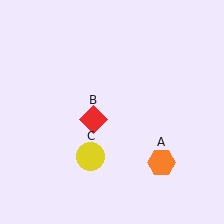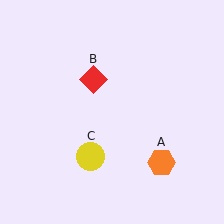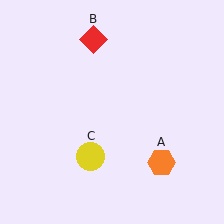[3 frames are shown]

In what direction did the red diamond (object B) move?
The red diamond (object B) moved up.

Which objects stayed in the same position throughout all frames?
Orange hexagon (object A) and yellow circle (object C) remained stationary.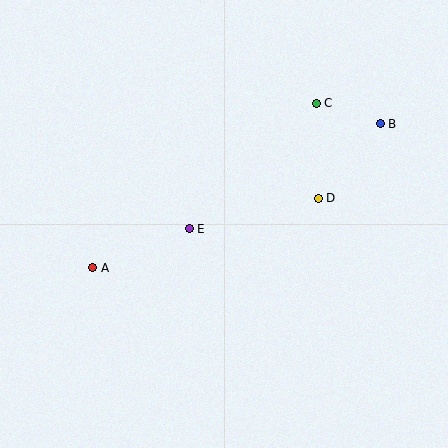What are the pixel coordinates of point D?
Point D is at (318, 198).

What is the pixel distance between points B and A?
The distance between B and A is 321 pixels.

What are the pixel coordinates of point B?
Point B is at (380, 124).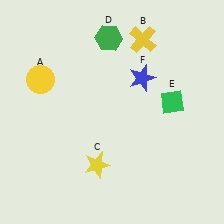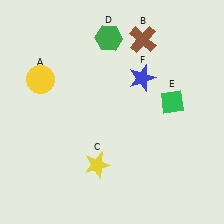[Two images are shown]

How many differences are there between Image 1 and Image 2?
There is 1 difference between the two images.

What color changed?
The cross (B) changed from yellow in Image 1 to brown in Image 2.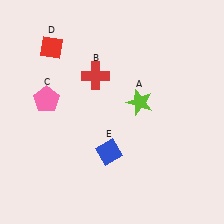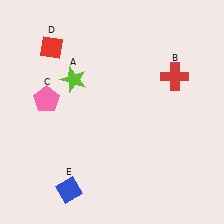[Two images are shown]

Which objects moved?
The objects that moved are: the lime star (A), the red cross (B), the blue diamond (E).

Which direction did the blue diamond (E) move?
The blue diamond (E) moved left.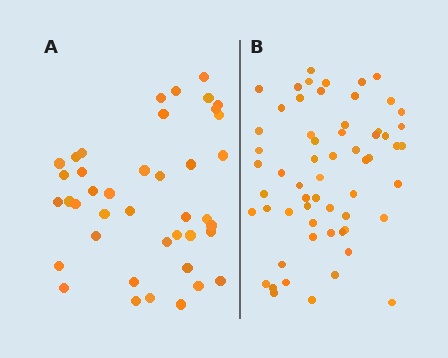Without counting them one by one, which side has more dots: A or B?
Region B (the right region) has more dots.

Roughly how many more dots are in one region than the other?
Region B has approximately 20 more dots than region A.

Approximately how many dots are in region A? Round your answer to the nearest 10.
About 40 dots. (The exact count is 41, which rounds to 40.)